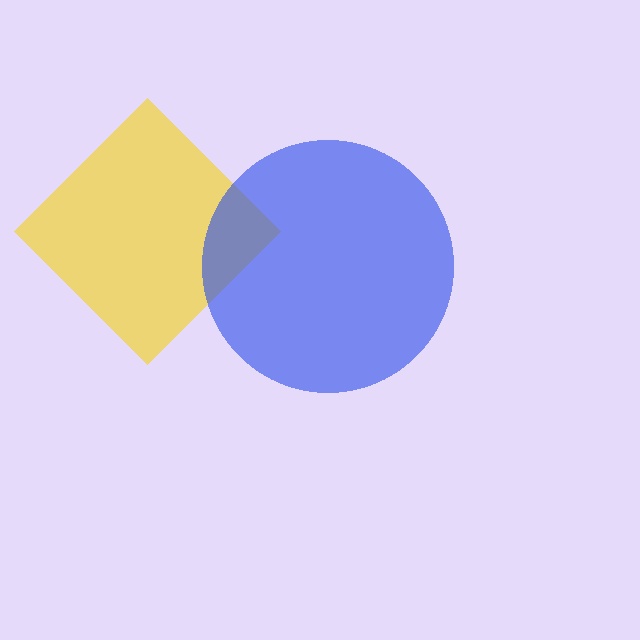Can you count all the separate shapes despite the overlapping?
Yes, there are 2 separate shapes.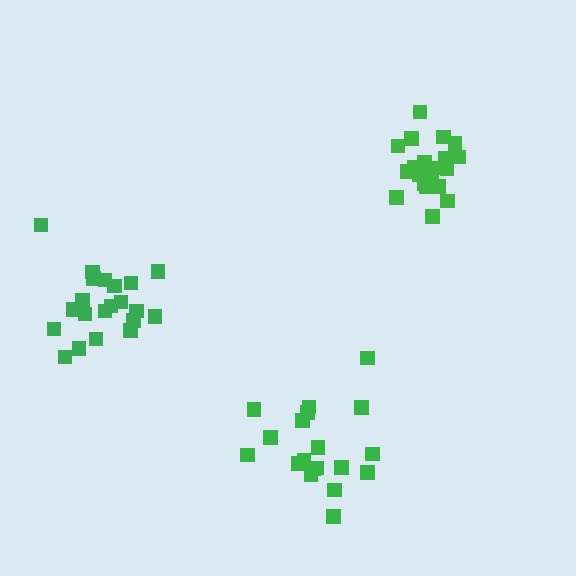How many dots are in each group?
Group 1: 21 dots, Group 2: 19 dots, Group 3: 21 dots (61 total).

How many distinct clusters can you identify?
There are 3 distinct clusters.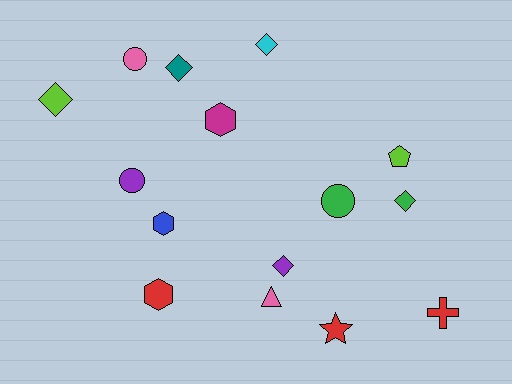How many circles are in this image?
There are 3 circles.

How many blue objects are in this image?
There is 1 blue object.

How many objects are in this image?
There are 15 objects.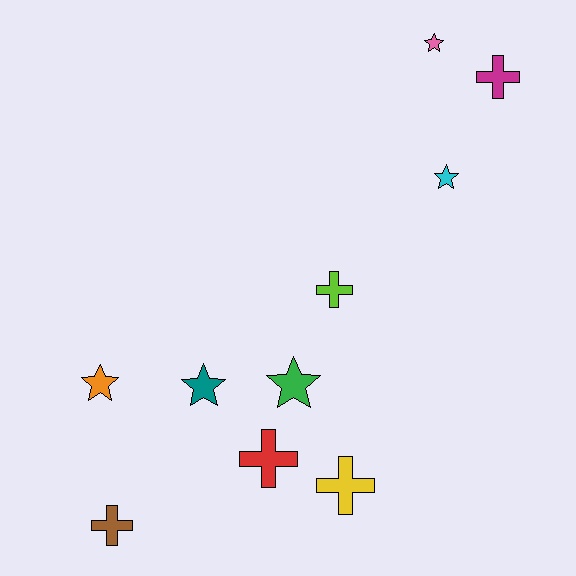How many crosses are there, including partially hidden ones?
There are 5 crosses.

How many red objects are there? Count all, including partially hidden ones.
There is 1 red object.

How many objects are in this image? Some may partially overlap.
There are 10 objects.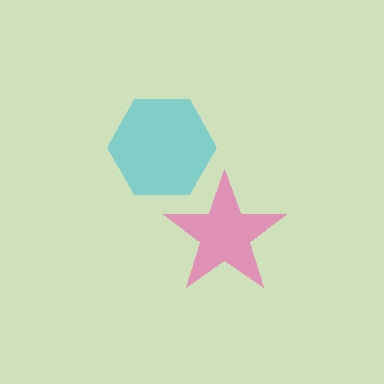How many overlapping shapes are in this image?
There are 2 overlapping shapes in the image.